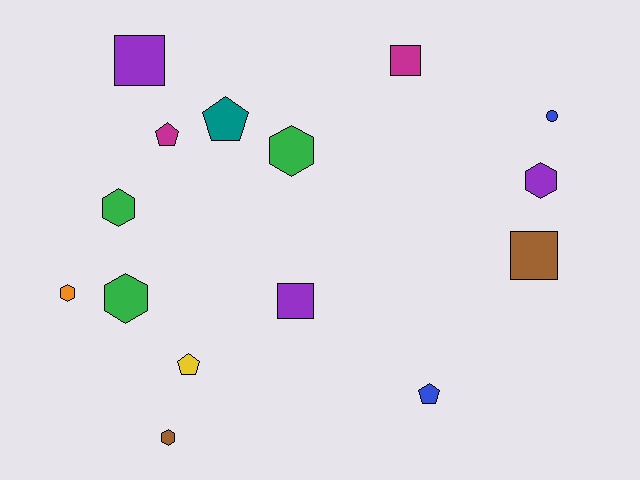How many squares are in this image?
There are 4 squares.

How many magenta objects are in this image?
There are 2 magenta objects.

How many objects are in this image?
There are 15 objects.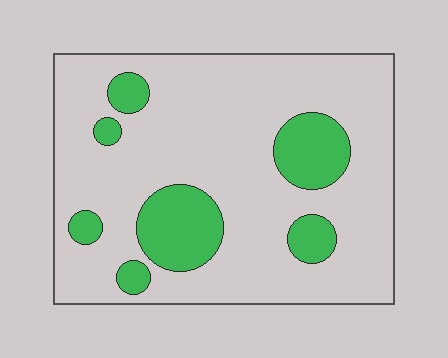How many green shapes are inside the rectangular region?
7.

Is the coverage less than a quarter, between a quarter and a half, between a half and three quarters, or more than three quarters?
Less than a quarter.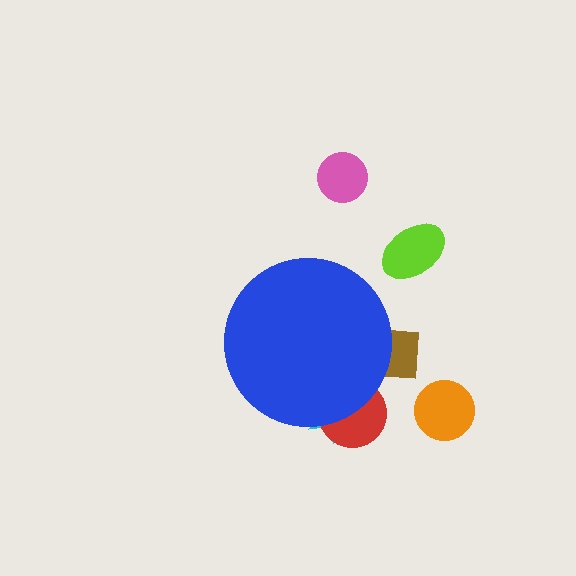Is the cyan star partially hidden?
Yes, the cyan star is partially hidden behind the blue circle.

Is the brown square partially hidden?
Yes, the brown square is partially hidden behind the blue circle.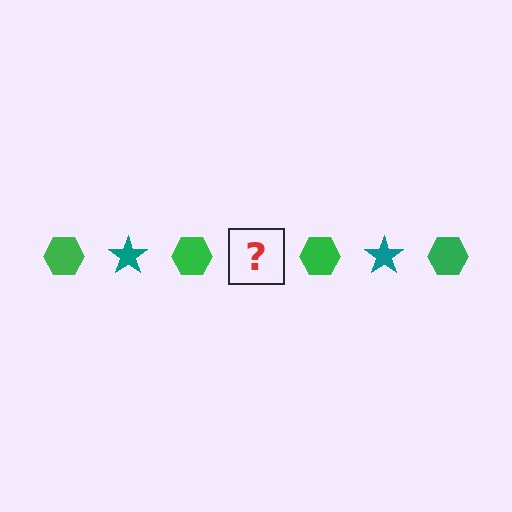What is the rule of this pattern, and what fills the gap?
The rule is that the pattern alternates between green hexagon and teal star. The gap should be filled with a teal star.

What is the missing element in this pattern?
The missing element is a teal star.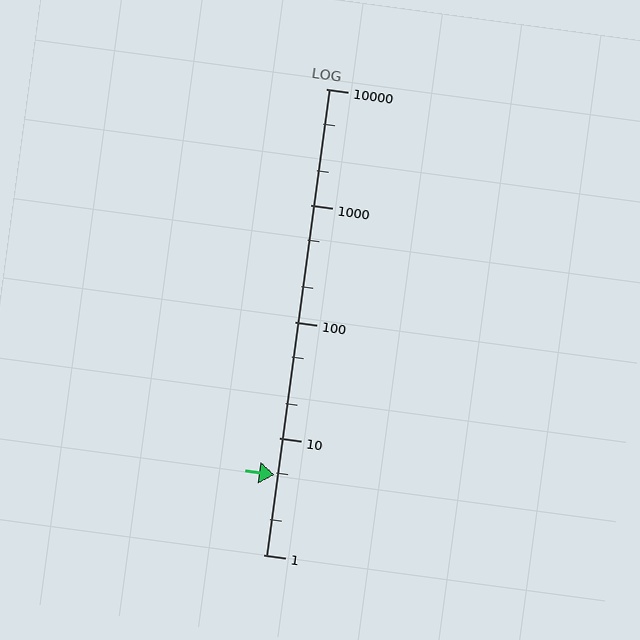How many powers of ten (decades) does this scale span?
The scale spans 4 decades, from 1 to 10000.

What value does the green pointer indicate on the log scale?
The pointer indicates approximately 4.8.